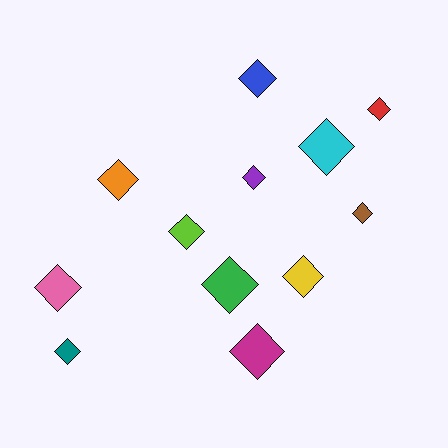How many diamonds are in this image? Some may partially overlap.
There are 12 diamonds.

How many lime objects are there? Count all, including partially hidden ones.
There is 1 lime object.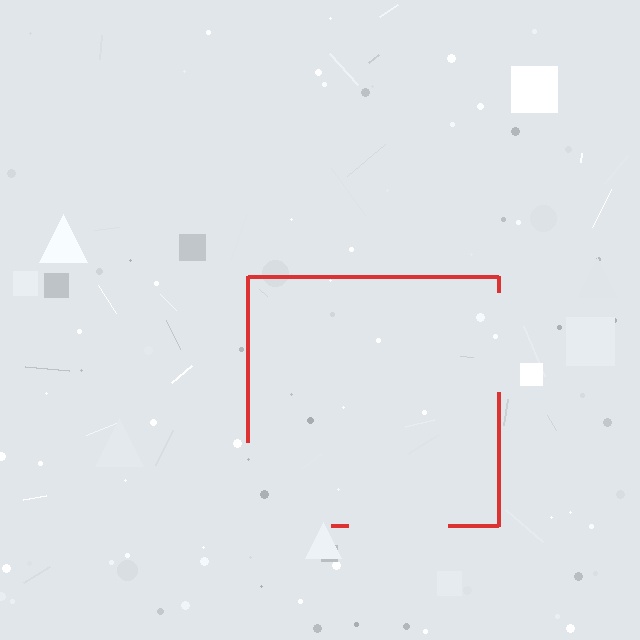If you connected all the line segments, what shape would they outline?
They would outline a square.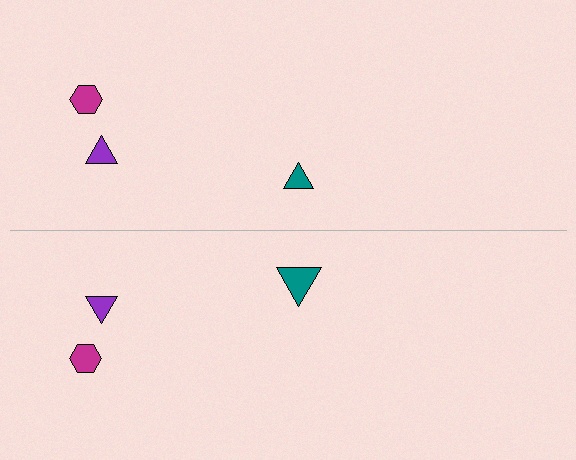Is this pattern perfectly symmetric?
No, the pattern is not perfectly symmetric. The teal triangle on the bottom side has a different size than its mirror counterpart.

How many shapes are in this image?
There are 6 shapes in this image.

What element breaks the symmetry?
The teal triangle on the bottom side has a different size than its mirror counterpart.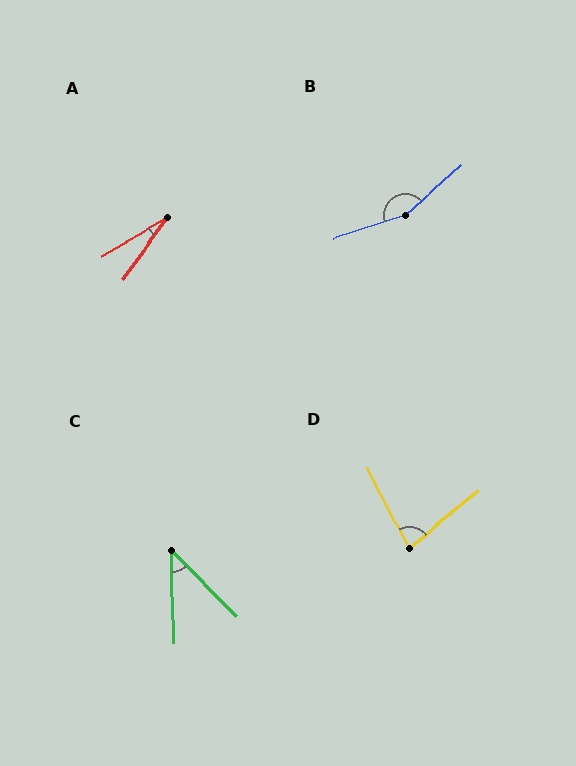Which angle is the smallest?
A, at approximately 23 degrees.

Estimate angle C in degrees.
Approximately 44 degrees.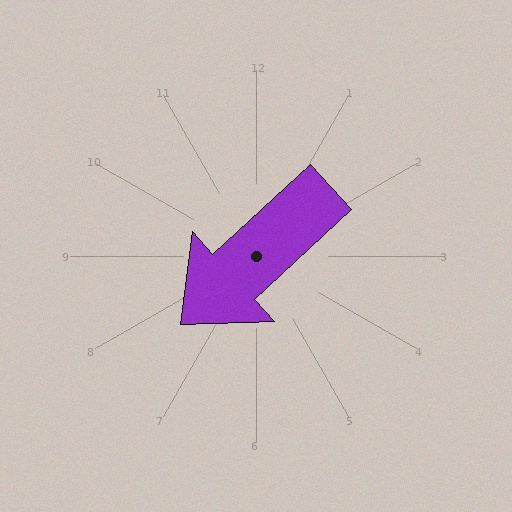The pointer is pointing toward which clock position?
Roughly 8 o'clock.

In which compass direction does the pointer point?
Southwest.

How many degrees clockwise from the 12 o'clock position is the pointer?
Approximately 227 degrees.